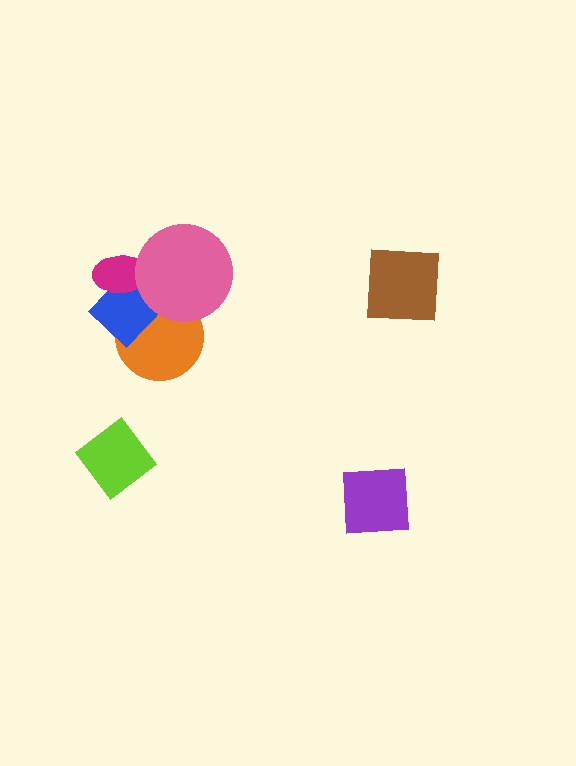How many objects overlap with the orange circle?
2 objects overlap with the orange circle.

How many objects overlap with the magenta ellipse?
2 objects overlap with the magenta ellipse.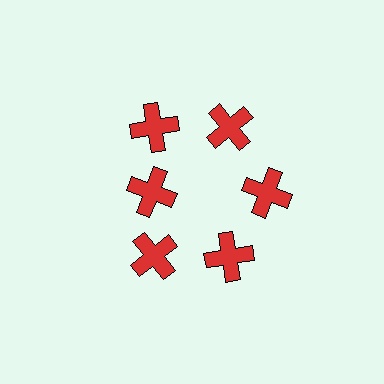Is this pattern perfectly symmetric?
No. The 6 red crosses are arranged in a ring, but one element near the 9 o'clock position is pulled inward toward the center, breaking the 6-fold rotational symmetry.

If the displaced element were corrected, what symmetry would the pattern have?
It would have 6-fold rotational symmetry — the pattern would map onto itself every 60 degrees.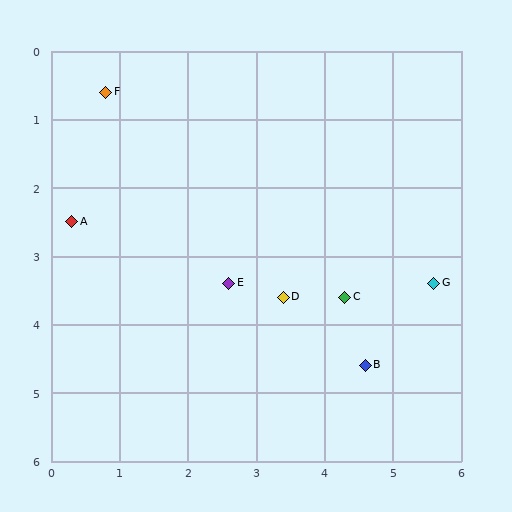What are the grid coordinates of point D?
Point D is at approximately (3.4, 3.6).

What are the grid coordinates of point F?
Point F is at approximately (0.8, 0.6).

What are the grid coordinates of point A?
Point A is at approximately (0.3, 2.5).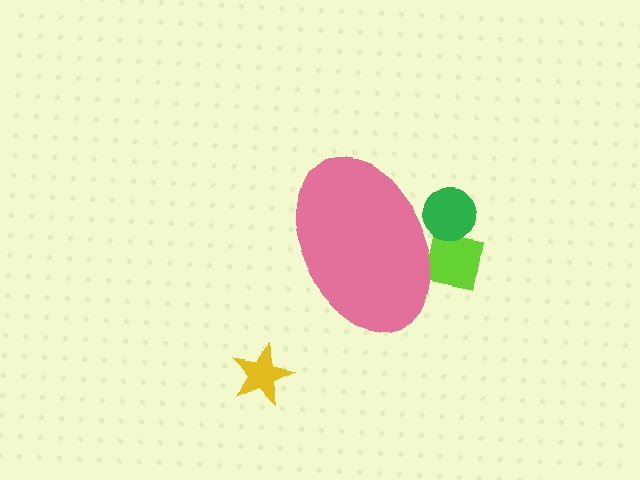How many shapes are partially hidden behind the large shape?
2 shapes are partially hidden.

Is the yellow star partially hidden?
No, the yellow star is fully visible.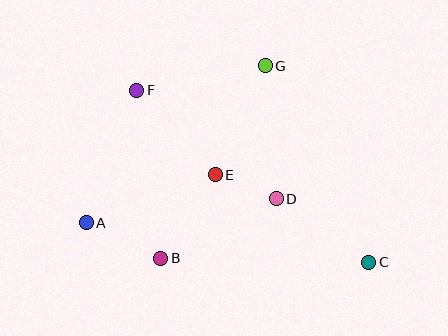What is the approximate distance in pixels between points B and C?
The distance between B and C is approximately 208 pixels.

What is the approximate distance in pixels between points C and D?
The distance between C and D is approximately 112 pixels.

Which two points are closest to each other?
Points D and E are closest to each other.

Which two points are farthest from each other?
Points C and F are farthest from each other.